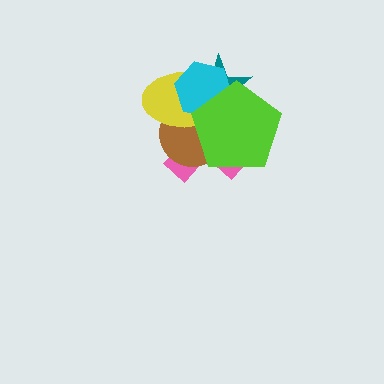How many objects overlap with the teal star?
5 objects overlap with the teal star.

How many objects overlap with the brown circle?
5 objects overlap with the brown circle.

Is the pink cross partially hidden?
Yes, it is partially covered by another shape.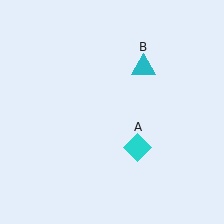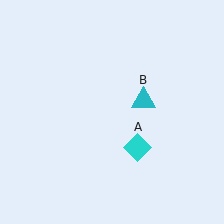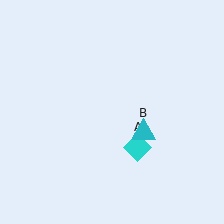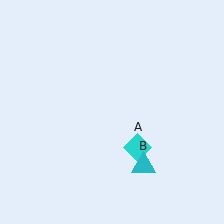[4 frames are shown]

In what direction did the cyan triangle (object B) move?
The cyan triangle (object B) moved down.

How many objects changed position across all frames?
1 object changed position: cyan triangle (object B).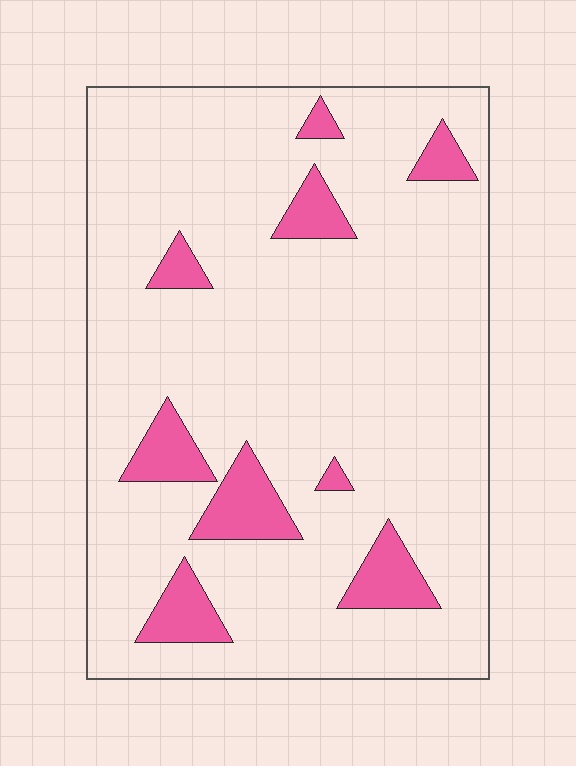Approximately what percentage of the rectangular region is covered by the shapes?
Approximately 10%.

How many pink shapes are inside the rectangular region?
9.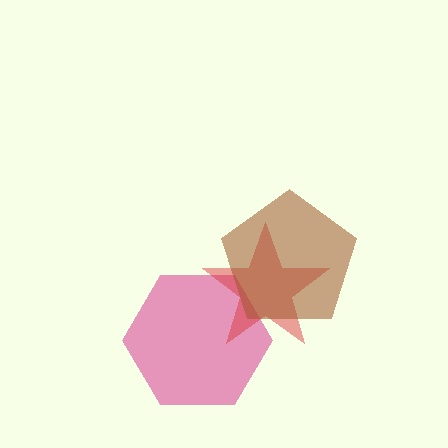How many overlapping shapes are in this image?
There are 3 overlapping shapes in the image.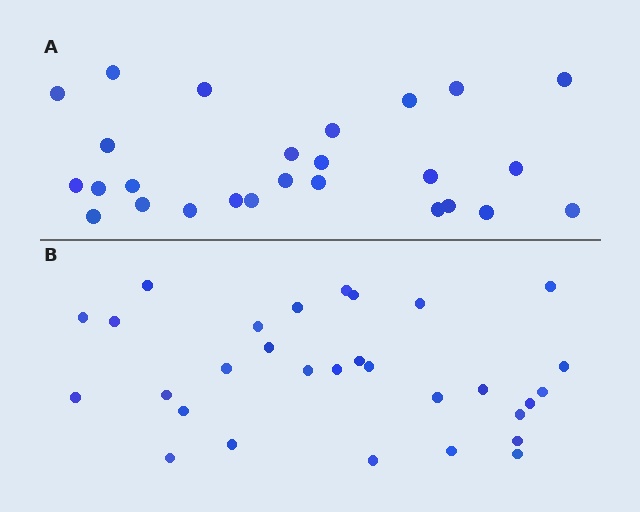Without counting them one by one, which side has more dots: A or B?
Region B (the bottom region) has more dots.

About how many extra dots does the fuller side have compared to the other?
Region B has about 4 more dots than region A.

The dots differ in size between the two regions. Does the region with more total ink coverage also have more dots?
No. Region A has more total ink coverage because its dots are larger, but region B actually contains more individual dots. Total area can be misleading — the number of items is what matters here.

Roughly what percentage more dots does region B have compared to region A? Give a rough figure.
About 15% more.